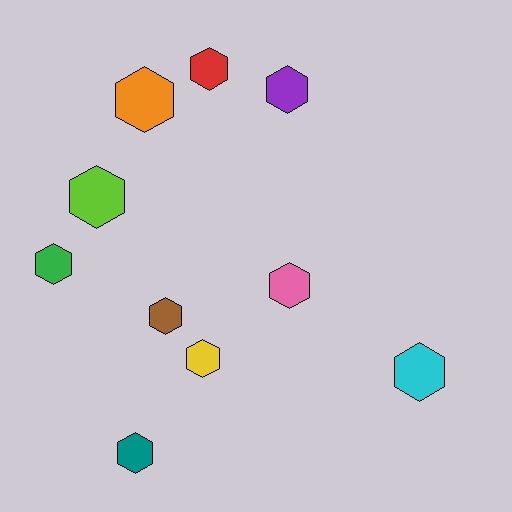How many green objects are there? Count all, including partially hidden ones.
There is 1 green object.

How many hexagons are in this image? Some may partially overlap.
There are 10 hexagons.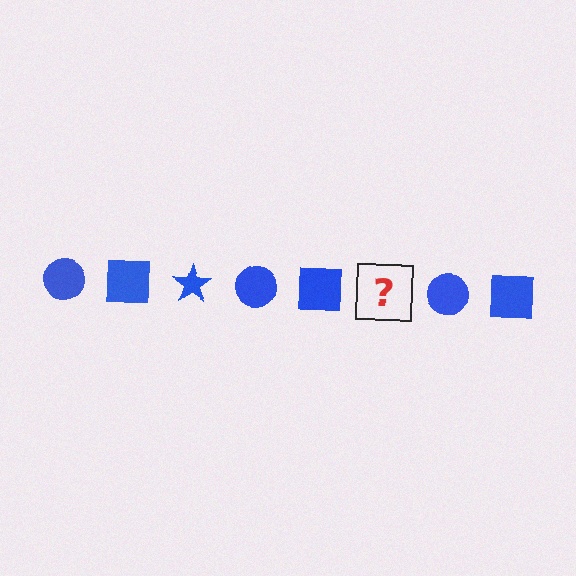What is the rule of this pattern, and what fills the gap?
The rule is that the pattern cycles through circle, square, star shapes in blue. The gap should be filled with a blue star.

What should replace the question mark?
The question mark should be replaced with a blue star.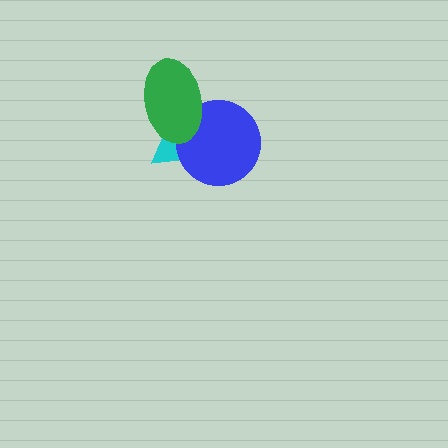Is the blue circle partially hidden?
Yes, it is partially covered by another shape.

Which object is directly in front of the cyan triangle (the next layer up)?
The blue circle is directly in front of the cyan triangle.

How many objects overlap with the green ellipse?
2 objects overlap with the green ellipse.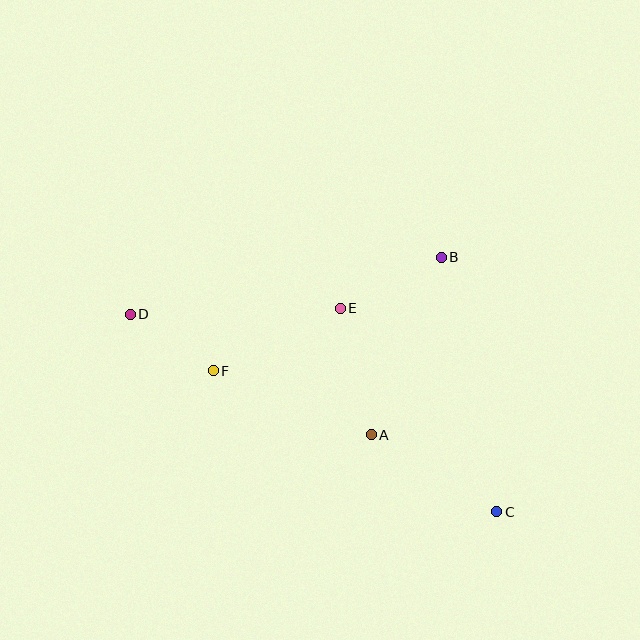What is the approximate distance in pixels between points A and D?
The distance between A and D is approximately 270 pixels.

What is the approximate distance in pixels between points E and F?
The distance between E and F is approximately 141 pixels.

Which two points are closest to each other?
Points D and F are closest to each other.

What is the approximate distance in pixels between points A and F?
The distance between A and F is approximately 171 pixels.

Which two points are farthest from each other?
Points C and D are farthest from each other.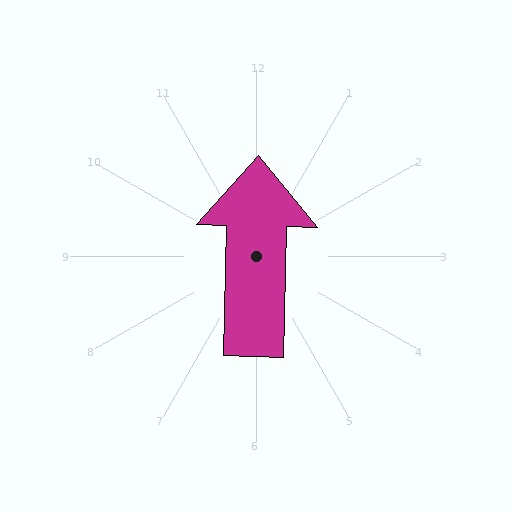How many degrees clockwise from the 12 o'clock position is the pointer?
Approximately 1 degrees.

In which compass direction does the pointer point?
North.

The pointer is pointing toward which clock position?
Roughly 12 o'clock.